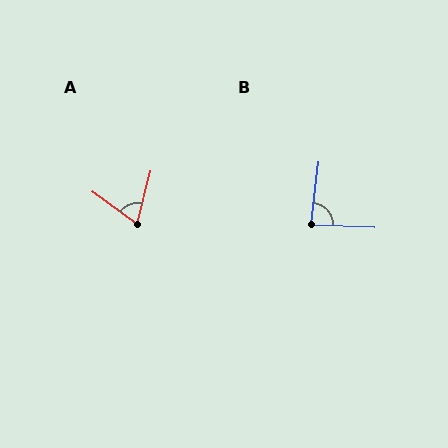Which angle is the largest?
B, at approximately 85 degrees.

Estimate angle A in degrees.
Approximately 69 degrees.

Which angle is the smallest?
A, at approximately 69 degrees.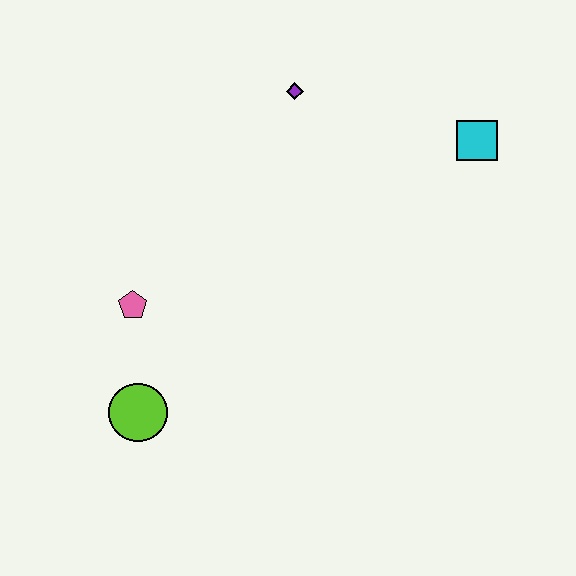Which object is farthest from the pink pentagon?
The cyan square is farthest from the pink pentagon.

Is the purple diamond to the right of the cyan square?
No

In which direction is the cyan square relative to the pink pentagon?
The cyan square is to the right of the pink pentagon.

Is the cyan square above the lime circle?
Yes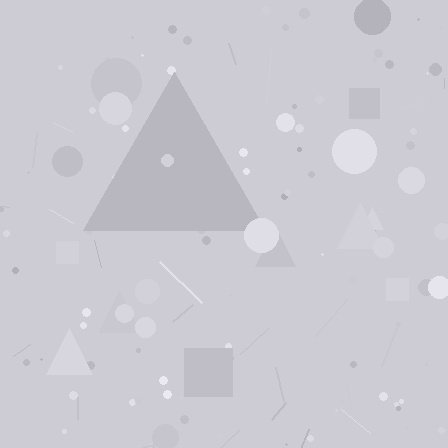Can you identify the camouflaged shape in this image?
The camouflaged shape is a triangle.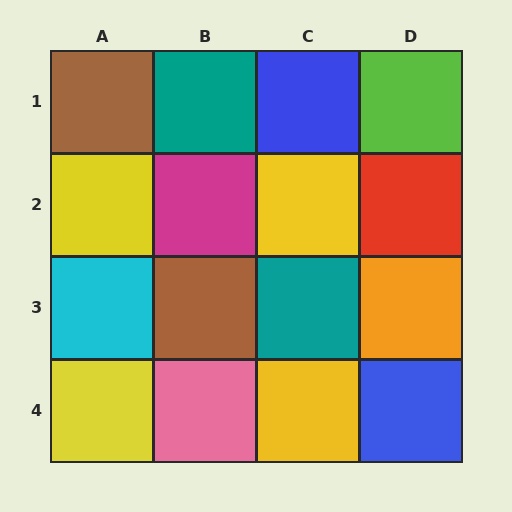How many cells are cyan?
1 cell is cyan.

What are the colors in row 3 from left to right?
Cyan, brown, teal, orange.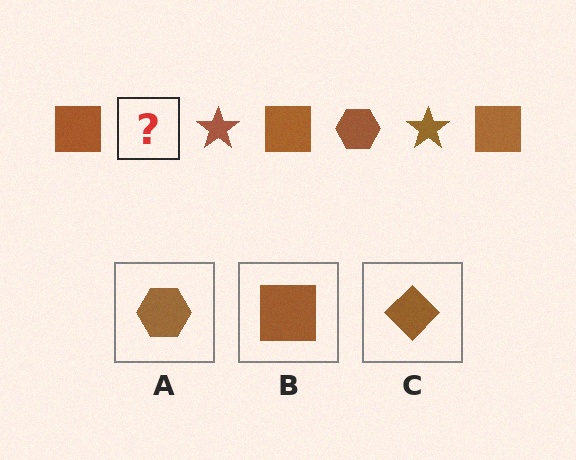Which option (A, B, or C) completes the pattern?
A.